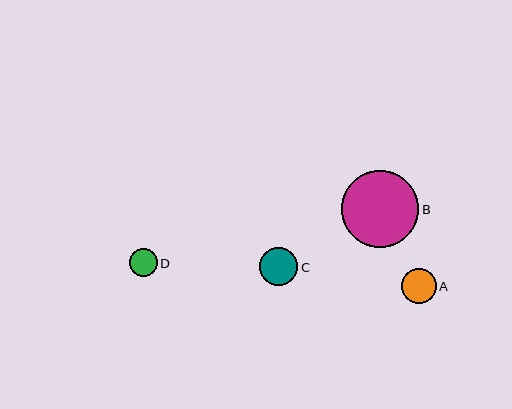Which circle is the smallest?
Circle D is the smallest with a size of approximately 27 pixels.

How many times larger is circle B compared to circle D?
Circle B is approximately 2.8 times the size of circle D.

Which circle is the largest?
Circle B is the largest with a size of approximately 77 pixels.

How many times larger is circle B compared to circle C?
Circle B is approximately 2.0 times the size of circle C.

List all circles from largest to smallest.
From largest to smallest: B, C, A, D.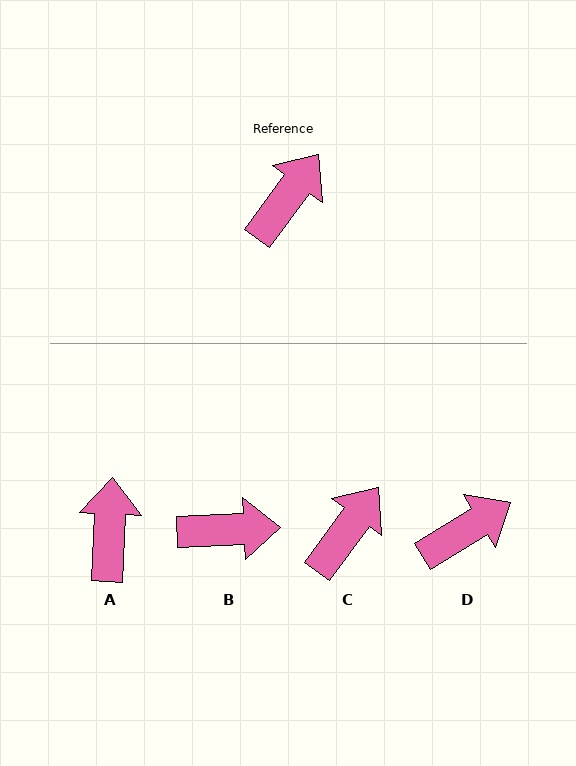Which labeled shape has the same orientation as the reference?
C.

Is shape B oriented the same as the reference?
No, it is off by about 51 degrees.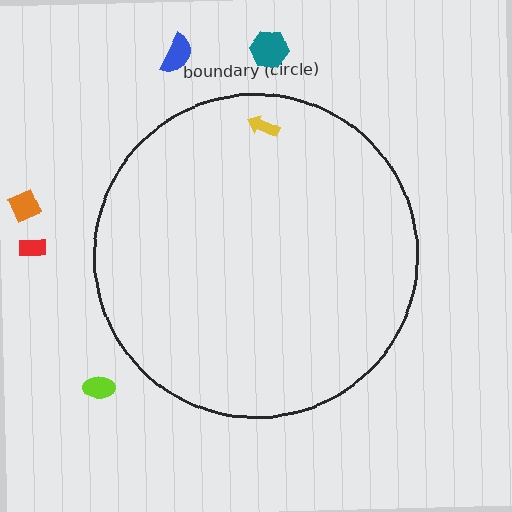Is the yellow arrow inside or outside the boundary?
Inside.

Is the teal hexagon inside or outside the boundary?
Outside.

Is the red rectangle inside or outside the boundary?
Outside.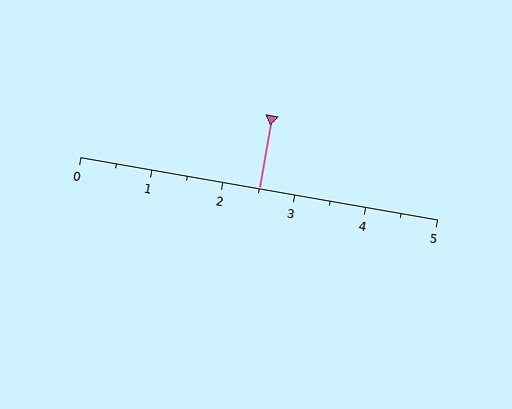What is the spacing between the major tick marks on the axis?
The major ticks are spaced 1 apart.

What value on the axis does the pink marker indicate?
The marker indicates approximately 2.5.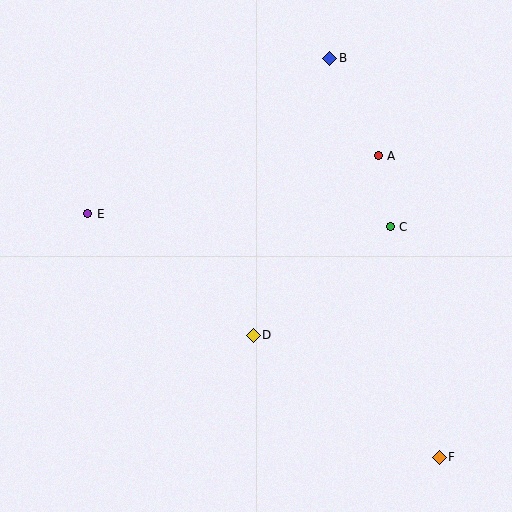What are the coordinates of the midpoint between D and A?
The midpoint between D and A is at (316, 246).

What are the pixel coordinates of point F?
Point F is at (439, 458).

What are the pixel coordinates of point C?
Point C is at (390, 227).